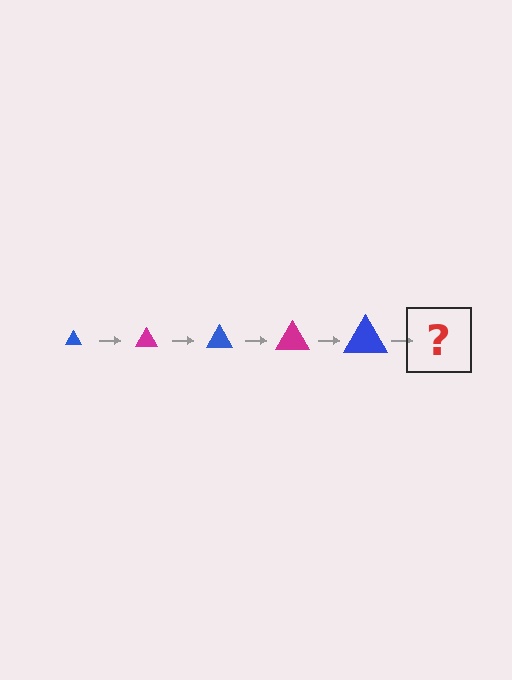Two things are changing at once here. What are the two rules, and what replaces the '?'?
The two rules are that the triangle grows larger each step and the color cycles through blue and magenta. The '?' should be a magenta triangle, larger than the previous one.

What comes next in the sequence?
The next element should be a magenta triangle, larger than the previous one.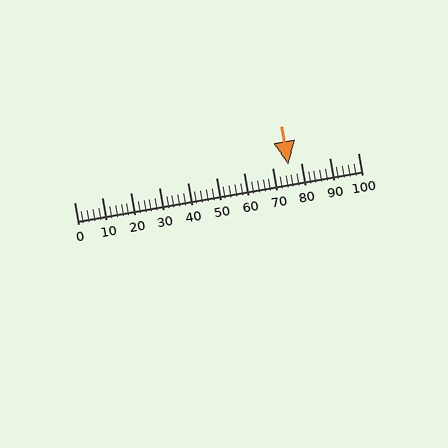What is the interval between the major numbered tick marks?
The major tick marks are spaced 10 units apart.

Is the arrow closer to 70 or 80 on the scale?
The arrow is closer to 80.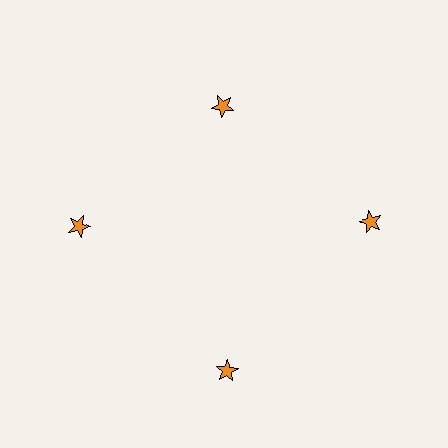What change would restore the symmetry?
The symmetry would be restored by moving it outward, back onto the ring so that all 4 stars sit at equal angles and equal distance from the center.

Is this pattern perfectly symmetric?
No. The 4 orange stars are arranged in a ring, but one element near the 12 o'clock position is pulled inward toward the center, breaking the 4-fold rotational symmetry.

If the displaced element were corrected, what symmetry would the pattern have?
It would have 4-fold rotational symmetry — the pattern would map onto itself every 90 degrees.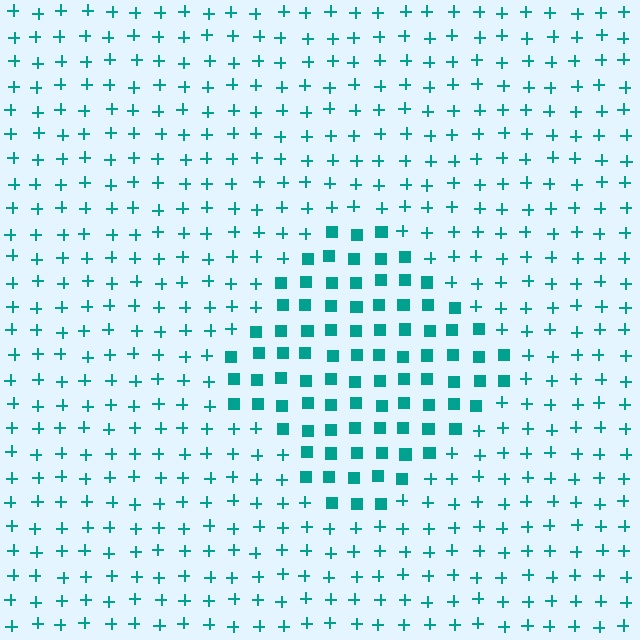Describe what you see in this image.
The image is filled with small teal elements arranged in a uniform grid. A diamond-shaped region contains squares, while the surrounding area contains plus signs. The boundary is defined purely by the change in element shape.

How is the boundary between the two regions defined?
The boundary is defined by a change in element shape: squares inside vs. plus signs outside. All elements share the same color and spacing.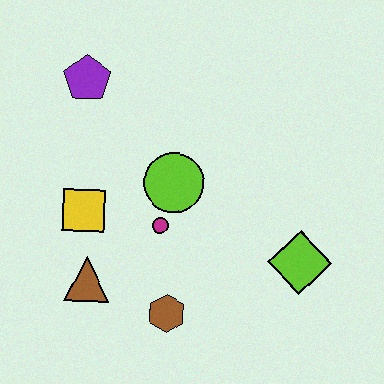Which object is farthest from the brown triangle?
The lime diamond is farthest from the brown triangle.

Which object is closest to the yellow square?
The brown triangle is closest to the yellow square.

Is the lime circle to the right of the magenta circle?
Yes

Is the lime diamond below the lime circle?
Yes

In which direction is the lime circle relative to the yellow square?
The lime circle is to the right of the yellow square.